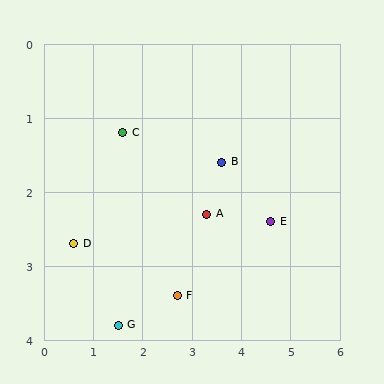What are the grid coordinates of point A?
Point A is at approximately (3.3, 2.3).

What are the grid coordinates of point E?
Point E is at approximately (4.6, 2.4).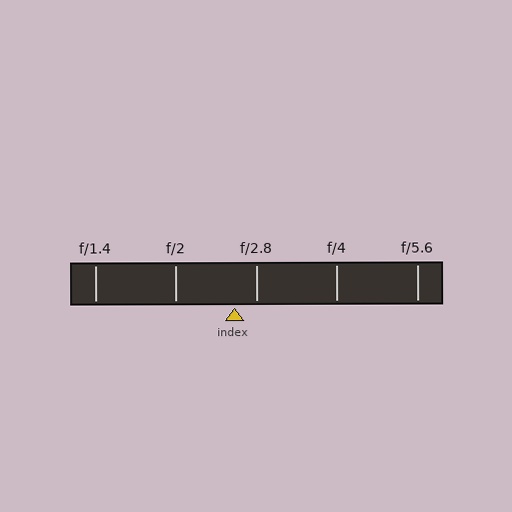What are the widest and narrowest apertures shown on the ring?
The widest aperture shown is f/1.4 and the narrowest is f/5.6.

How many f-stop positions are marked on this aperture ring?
There are 5 f-stop positions marked.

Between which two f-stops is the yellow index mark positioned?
The index mark is between f/2 and f/2.8.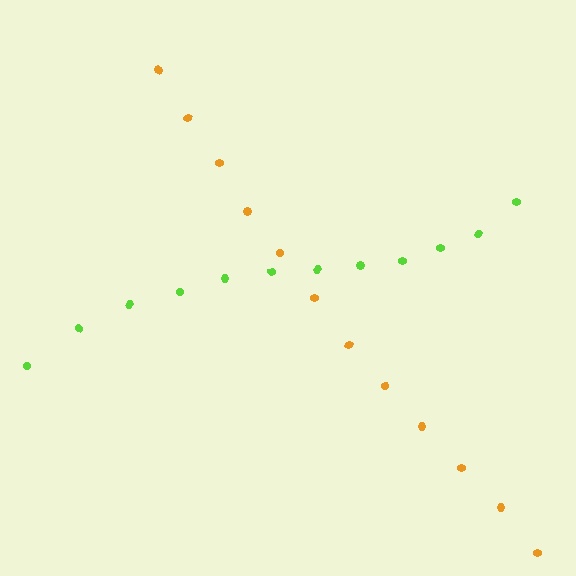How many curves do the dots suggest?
There are 2 distinct paths.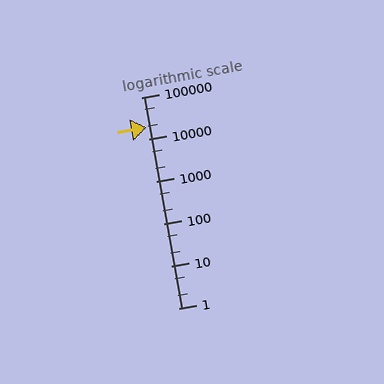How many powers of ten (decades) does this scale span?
The scale spans 5 decades, from 1 to 100000.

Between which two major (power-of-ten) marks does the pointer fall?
The pointer is between 10000 and 100000.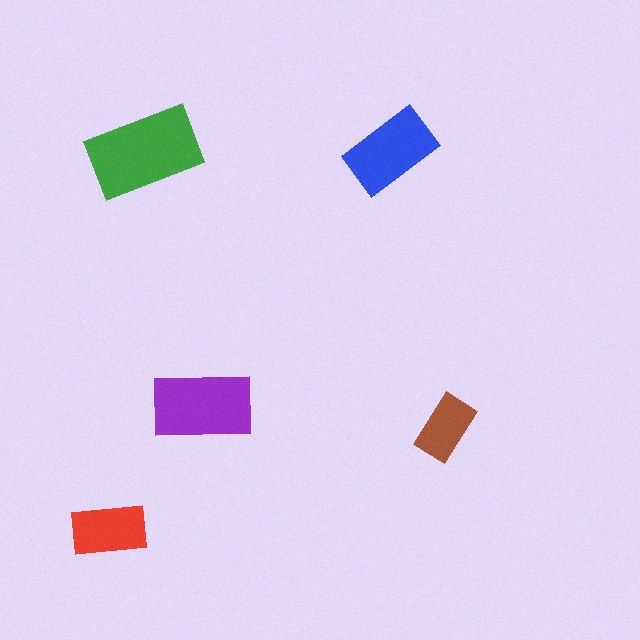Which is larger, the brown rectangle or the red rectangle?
The red one.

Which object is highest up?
The blue rectangle is topmost.